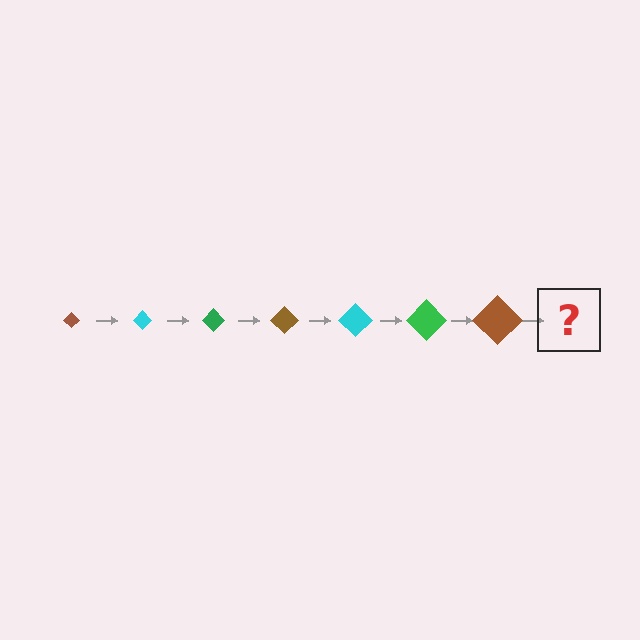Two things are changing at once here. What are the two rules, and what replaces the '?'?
The two rules are that the diamond grows larger each step and the color cycles through brown, cyan, and green. The '?' should be a cyan diamond, larger than the previous one.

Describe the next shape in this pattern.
It should be a cyan diamond, larger than the previous one.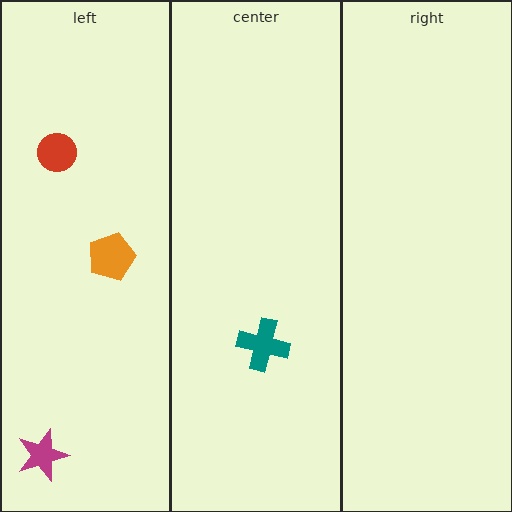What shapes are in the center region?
The teal cross.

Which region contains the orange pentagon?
The left region.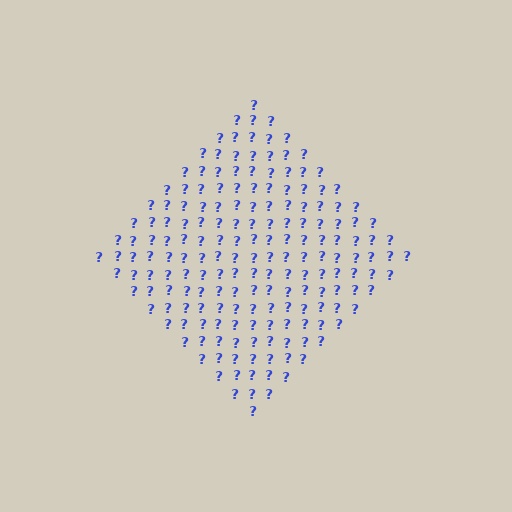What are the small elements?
The small elements are question marks.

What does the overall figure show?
The overall figure shows a diamond.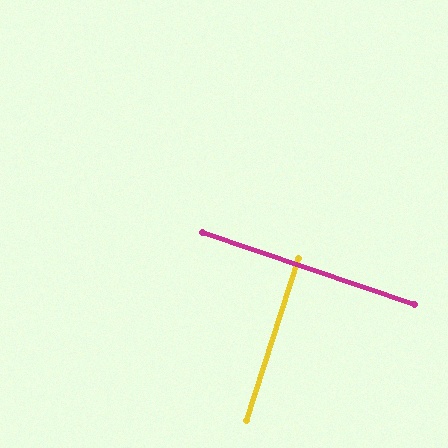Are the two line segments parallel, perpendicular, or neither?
Perpendicular — they meet at approximately 89°.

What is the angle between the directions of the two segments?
Approximately 89 degrees.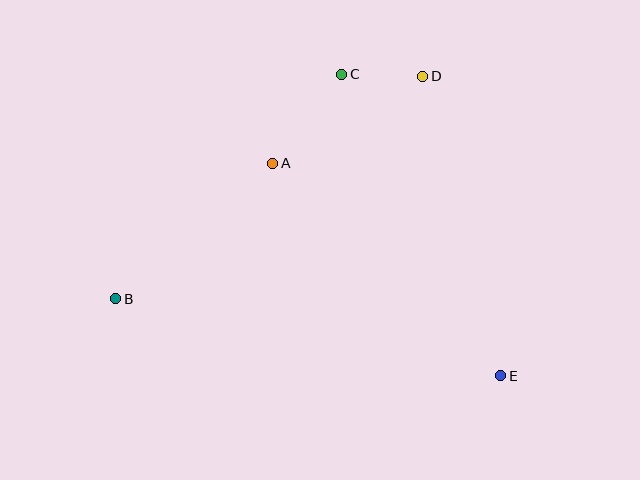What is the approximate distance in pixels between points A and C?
The distance between A and C is approximately 113 pixels.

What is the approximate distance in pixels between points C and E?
The distance between C and E is approximately 341 pixels.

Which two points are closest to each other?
Points C and D are closest to each other.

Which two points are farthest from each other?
Points B and E are farthest from each other.